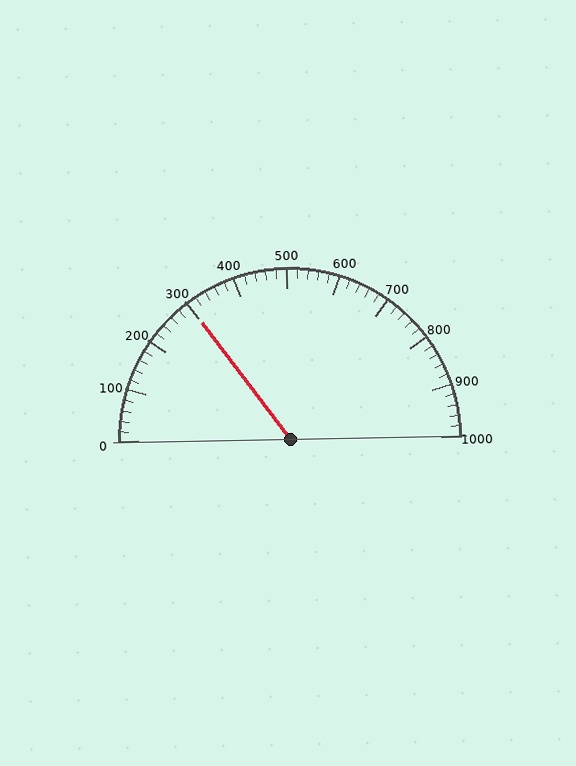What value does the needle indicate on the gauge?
The needle indicates approximately 300.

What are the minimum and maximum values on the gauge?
The gauge ranges from 0 to 1000.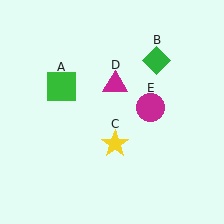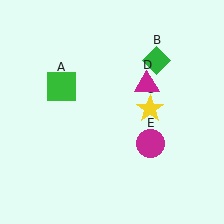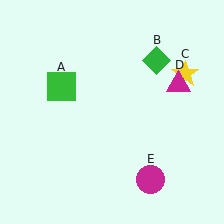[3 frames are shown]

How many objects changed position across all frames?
3 objects changed position: yellow star (object C), magenta triangle (object D), magenta circle (object E).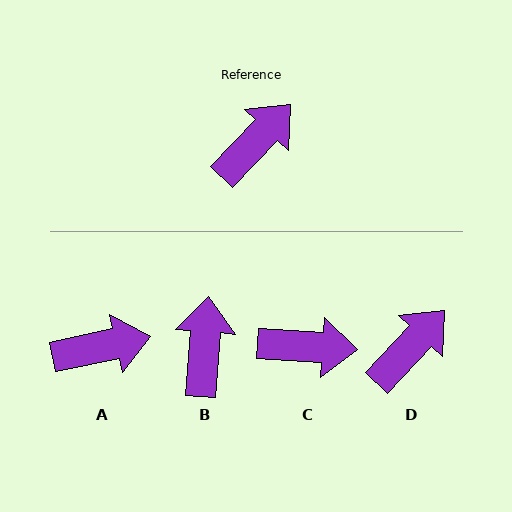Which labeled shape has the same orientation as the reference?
D.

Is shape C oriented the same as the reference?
No, it is off by about 50 degrees.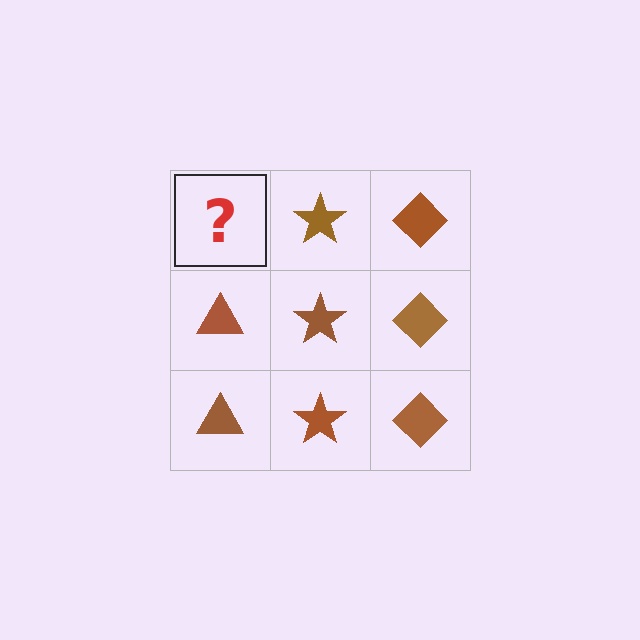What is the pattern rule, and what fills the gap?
The rule is that each column has a consistent shape. The gap should be filled with a brown triangle.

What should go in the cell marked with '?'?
The missing cell should contain a brown triangle.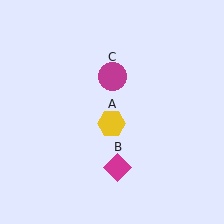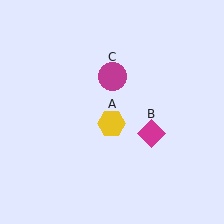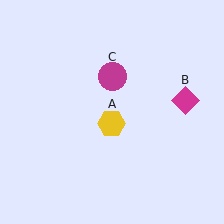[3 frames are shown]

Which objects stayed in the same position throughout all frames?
Yellow hexagon (object A) and magenta circle (object C) remained stationary.